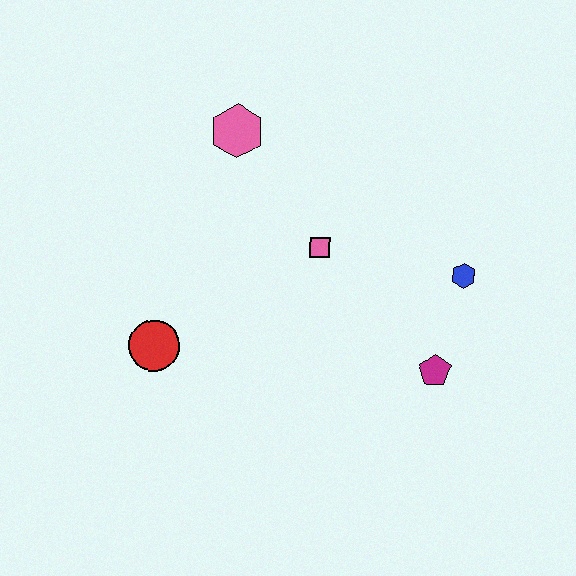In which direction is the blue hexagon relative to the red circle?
The blue hexagon is to the right of the red circle.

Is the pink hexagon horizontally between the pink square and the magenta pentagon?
No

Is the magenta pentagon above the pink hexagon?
No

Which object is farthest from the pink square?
The red circle is farthest from the pink square.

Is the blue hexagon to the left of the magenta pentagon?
No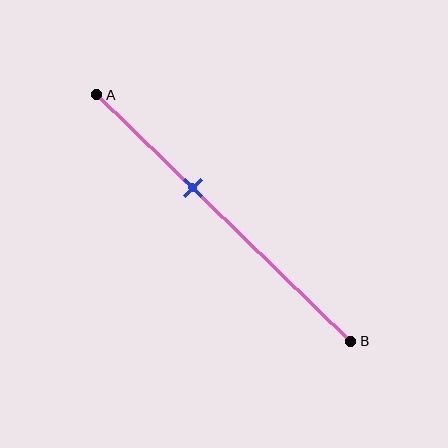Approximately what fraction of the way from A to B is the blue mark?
The blue mark is approximately 40% of the way from A to B.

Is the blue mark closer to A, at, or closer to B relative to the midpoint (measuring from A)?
The blue mark is closer to point A than the midpoint of segment AB.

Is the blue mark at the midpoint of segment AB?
No, the mark is at about 40% from A, not at the 50% midpoint.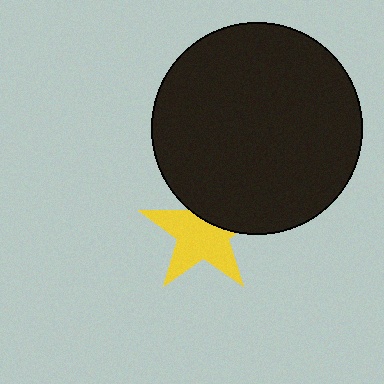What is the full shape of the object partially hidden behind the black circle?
The partially hidden object is a yellow star.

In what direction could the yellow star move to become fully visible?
The yellow star could move down. That would shift it out from behind the black circle entirely.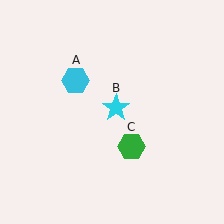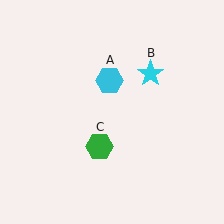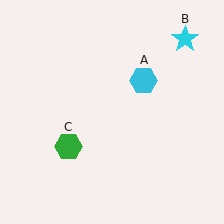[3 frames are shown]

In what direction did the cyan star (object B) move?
The cyan star (object B) moved up and to the right.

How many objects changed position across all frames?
3 objects changed position: cyan hexagon (object A), cyan star (object B), green hexagon (object C).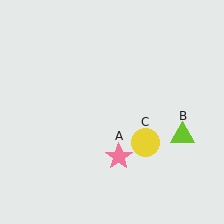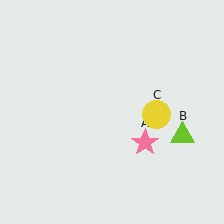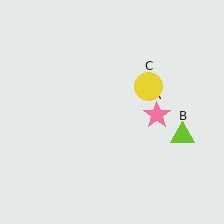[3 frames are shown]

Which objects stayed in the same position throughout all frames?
Lime triangle (object B) remained stationary.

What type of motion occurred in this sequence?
The pink star (object A), yellow circle (object C) rotated counterclockwise around the center of the scene.